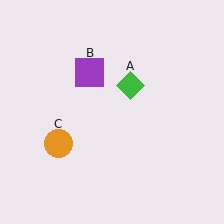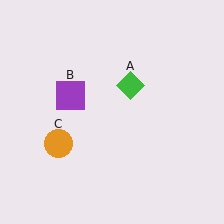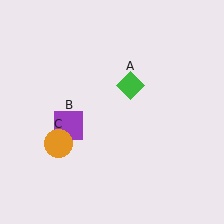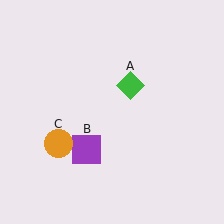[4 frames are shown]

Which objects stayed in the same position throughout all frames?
Green diamond (object A) and orange circle (object C) remained stationary.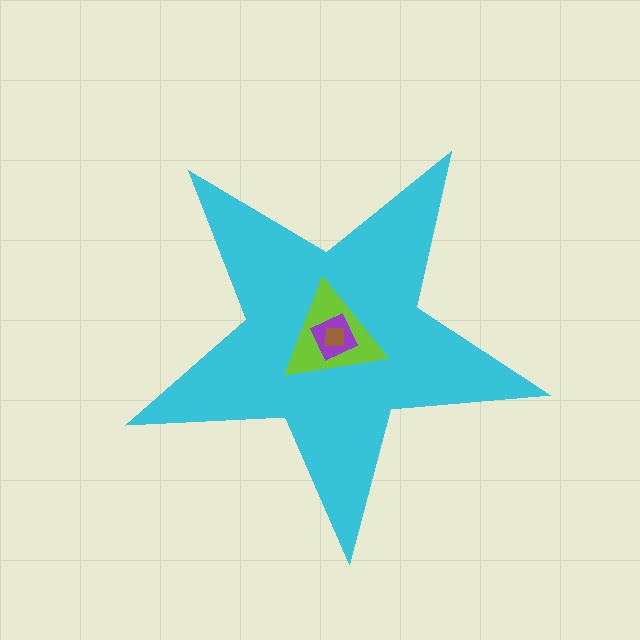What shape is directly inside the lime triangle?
The purple square.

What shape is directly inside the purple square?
The brown square.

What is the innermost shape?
The brown square.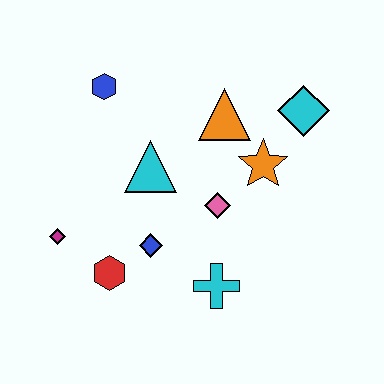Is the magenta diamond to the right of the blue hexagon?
No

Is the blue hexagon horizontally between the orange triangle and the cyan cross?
No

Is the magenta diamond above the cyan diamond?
No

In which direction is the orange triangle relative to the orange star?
The orange triangle is above the orange star.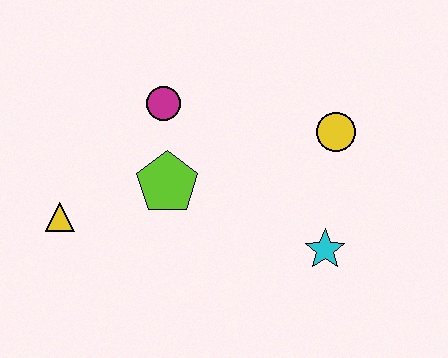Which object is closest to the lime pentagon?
The magenta circle is closest to the lime pentagon.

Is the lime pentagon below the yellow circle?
Yes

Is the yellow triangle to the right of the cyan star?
No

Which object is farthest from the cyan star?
The yellow triangle is farthest from the cyan star.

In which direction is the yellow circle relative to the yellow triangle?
The yellow circle is to the right of the yellow triangle.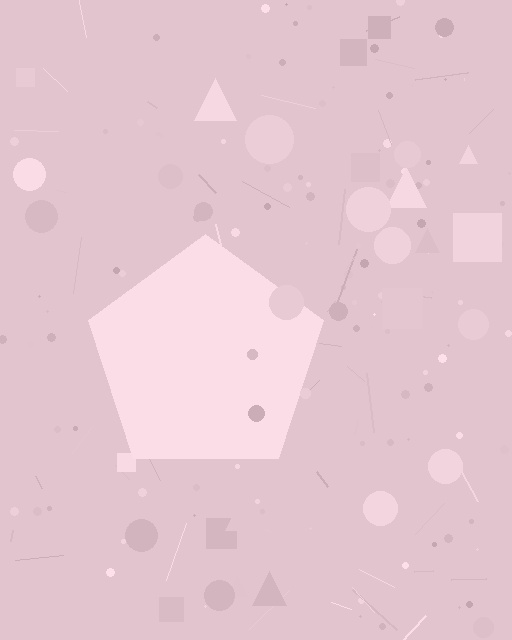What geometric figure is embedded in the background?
A pentagon is embedded in the background.